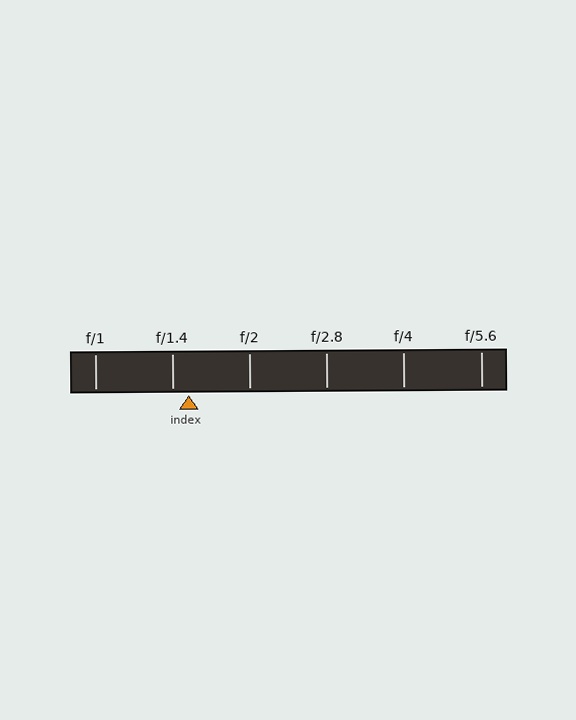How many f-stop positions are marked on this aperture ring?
There are 6 f-stop positions marked.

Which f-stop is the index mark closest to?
The index mark is closest to f/1.4.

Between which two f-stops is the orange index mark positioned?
The index mark is between f/1.4 and f/2.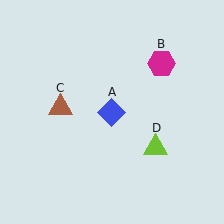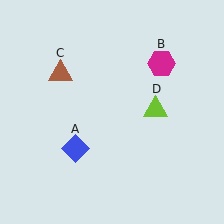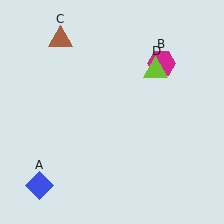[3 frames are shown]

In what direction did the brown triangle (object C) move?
The brown triangle (object C) moved up.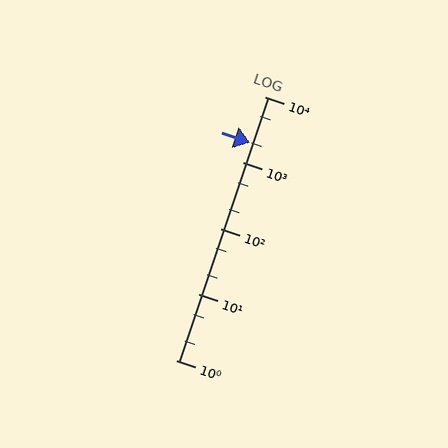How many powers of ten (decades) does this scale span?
The scale spans 4 decades, from 1 to 10000.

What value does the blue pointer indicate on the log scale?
The pointer indicates approximately 2000.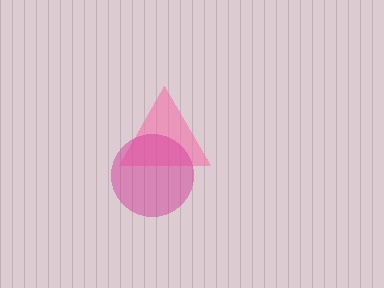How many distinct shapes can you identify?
There are 2 distinct shapes: a pink triangle, a magenta circle.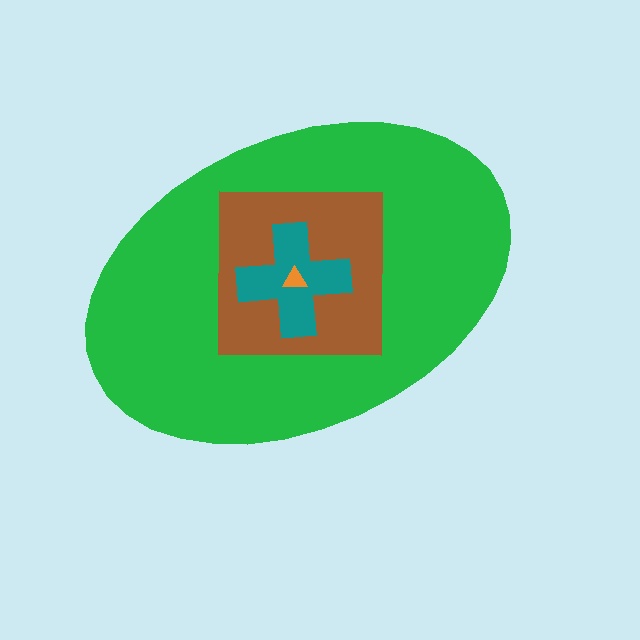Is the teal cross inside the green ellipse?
Yes.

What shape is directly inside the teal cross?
The orange triangle.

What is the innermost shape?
The orange triangle.